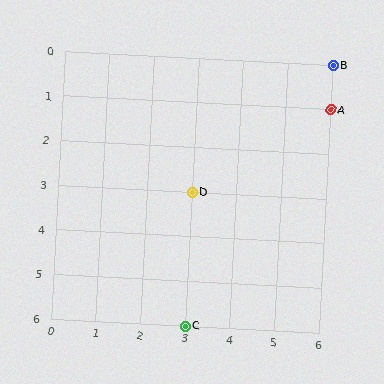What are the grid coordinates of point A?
Point A is at grid coordinates (6, 1).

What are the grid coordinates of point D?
Point D is at grid coordinates (3, 3).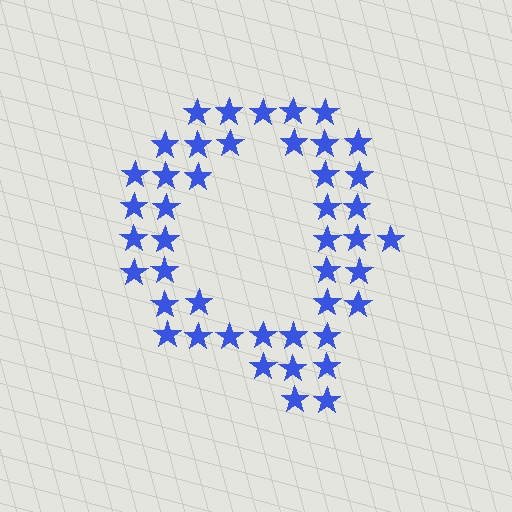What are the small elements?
The small elements are stars.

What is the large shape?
The large shape is the letter Q.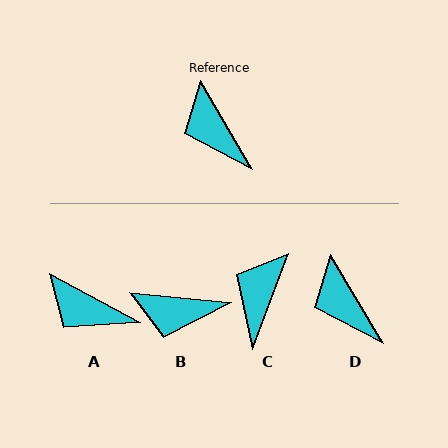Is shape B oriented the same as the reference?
No, it is off by about 54 degrees.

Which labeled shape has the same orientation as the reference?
D.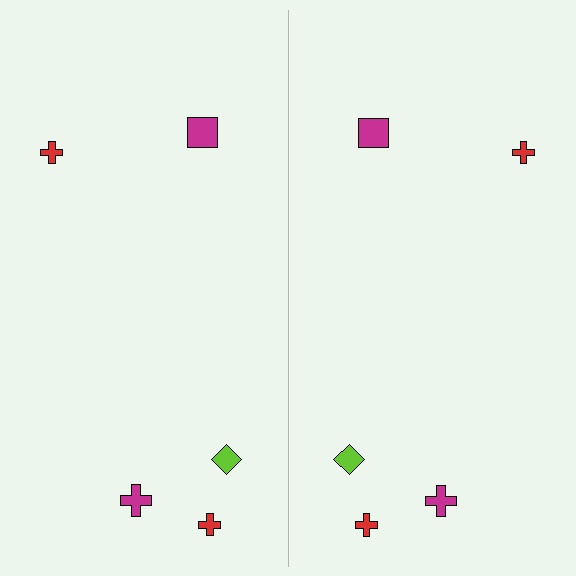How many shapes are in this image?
There are 10 shapes in this image.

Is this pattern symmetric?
Yes, this pattern has bilateral (reflection) symmetry.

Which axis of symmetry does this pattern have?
The pattern has a vertical axis of symmetry running through the center of the image.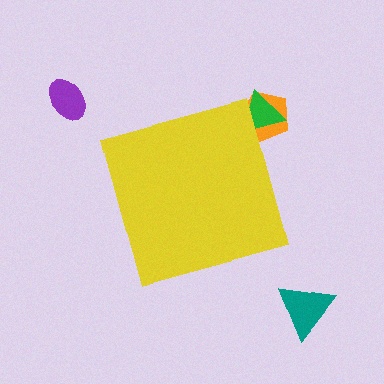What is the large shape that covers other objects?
A yellow diamond.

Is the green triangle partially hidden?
Yes, the green triangle is partially hidden behind the yellow diamond.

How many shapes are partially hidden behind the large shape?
2 shapes are partially hidden.